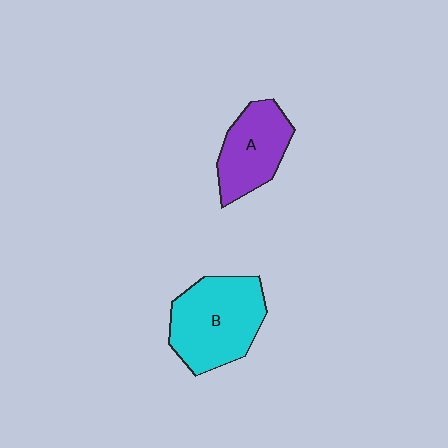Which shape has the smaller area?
Shape A (purple).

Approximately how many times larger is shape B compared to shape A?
Approximately 1.4 times.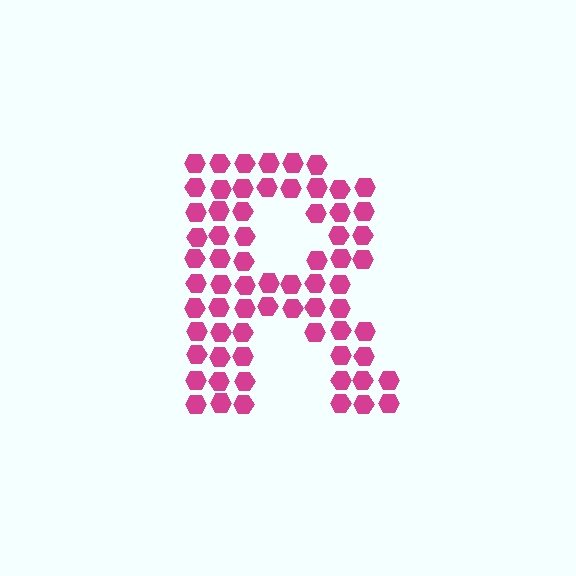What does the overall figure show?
The overall figure shows the letter R.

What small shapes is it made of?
It is made of small hexagons.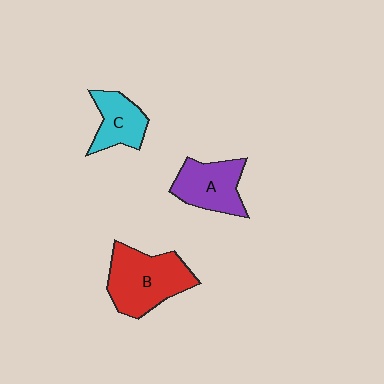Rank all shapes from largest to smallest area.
From largest to smallest: B (red), A (purple), C (cyan).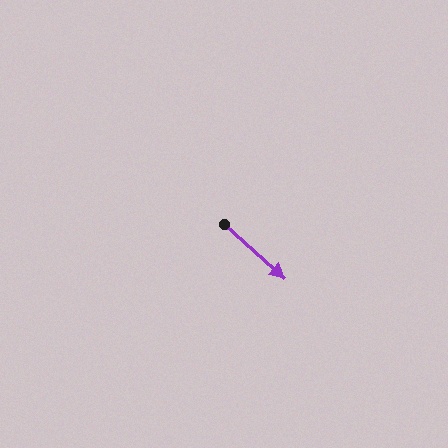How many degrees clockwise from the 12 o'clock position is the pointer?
Approximately 132 degrees.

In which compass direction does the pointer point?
Southeast.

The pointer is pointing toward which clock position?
Roughly 4 o'clock.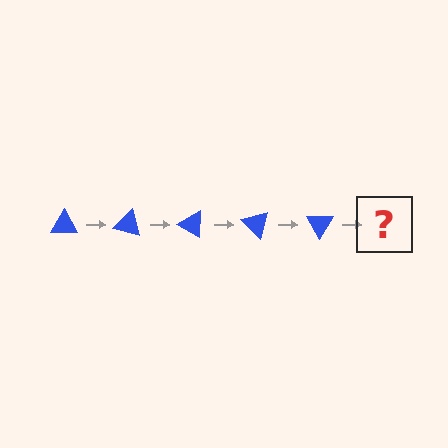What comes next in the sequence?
The next element should be a blue triangle rotated 75 degrees.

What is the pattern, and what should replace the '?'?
The pattern is that the triangle rotates 15 degrees each step. The '?' should be a blue triangle rotated 75 degrees.